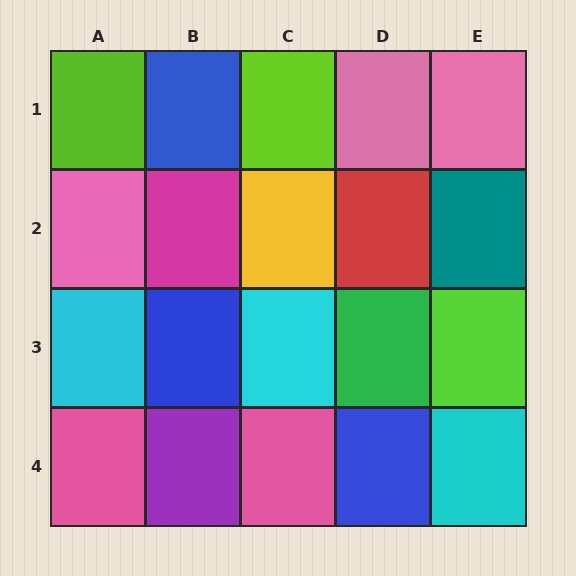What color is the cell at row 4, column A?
Pink.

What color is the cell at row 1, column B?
Blue.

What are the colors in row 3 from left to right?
Cyan, blue, cyan, green, lime.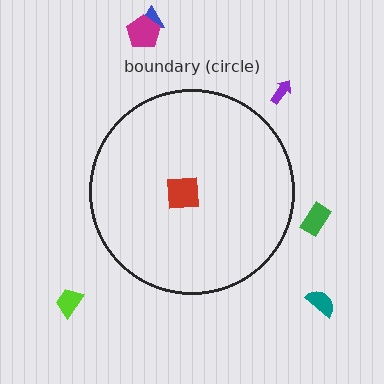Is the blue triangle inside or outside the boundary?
Outside.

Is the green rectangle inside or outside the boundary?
Outside.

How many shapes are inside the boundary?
1 inside, 6 outside.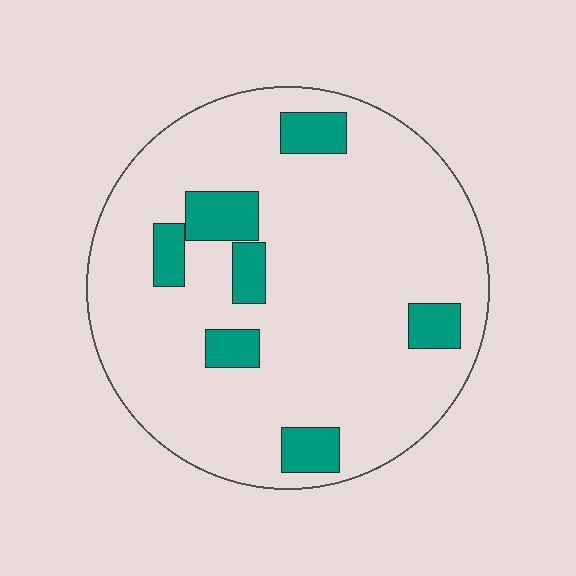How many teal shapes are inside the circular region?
7.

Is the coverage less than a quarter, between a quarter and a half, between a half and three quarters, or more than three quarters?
Less than a quarter.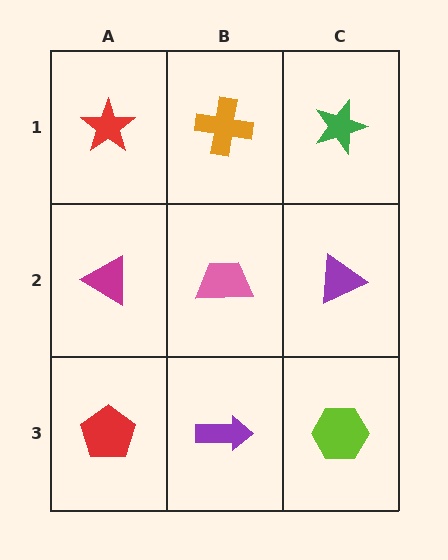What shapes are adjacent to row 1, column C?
A purple triangle (row 2, column C), an orange cross (row 1, column B).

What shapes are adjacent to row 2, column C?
A green star (row 1, column C), a lime hexagon (row 3, column C), a pink trapezoid (row 2, column B).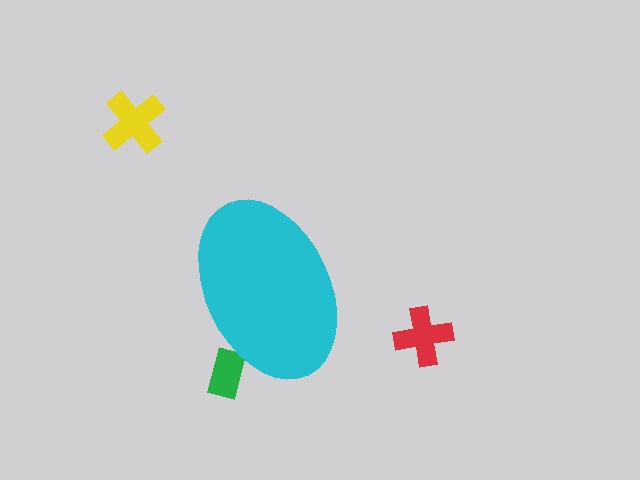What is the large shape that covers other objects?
A cyan ellipse.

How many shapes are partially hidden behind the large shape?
1 shape is partially hidden.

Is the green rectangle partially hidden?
Yes, the green rectangle is partially hidden behind the cyan ellipse.